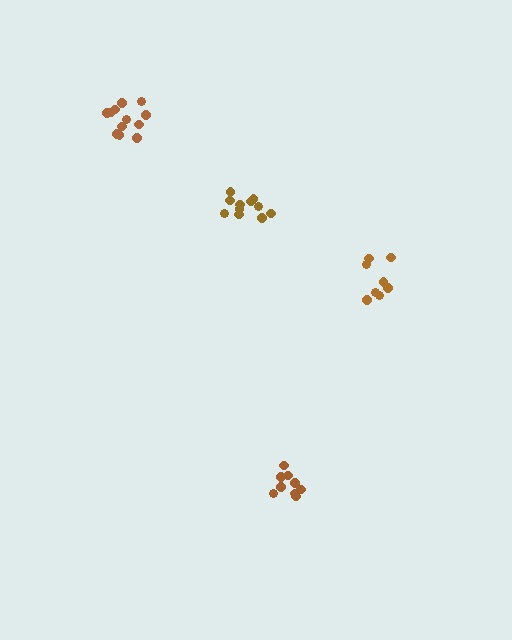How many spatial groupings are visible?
There are 4 spatial groupings.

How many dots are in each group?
Group 1: 9 dots, Group 2: 11 dots, Group 3: 8 dots, Group 4: 12 dots (40 total).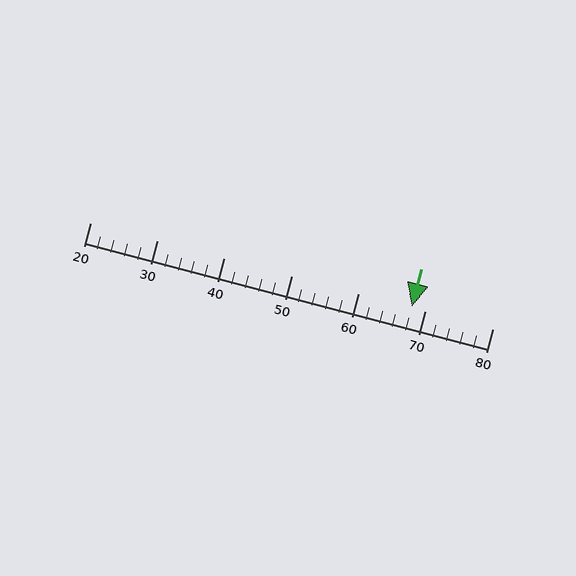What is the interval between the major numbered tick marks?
The major tick marks are spaced 10 units apart.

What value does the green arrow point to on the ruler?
The green arrow points to approximately 68.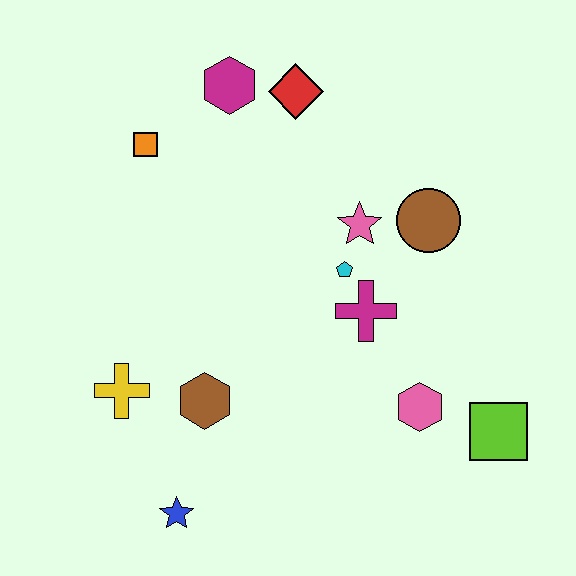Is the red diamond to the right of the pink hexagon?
No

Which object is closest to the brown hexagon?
The yellow cross is closest to the brown hexagon.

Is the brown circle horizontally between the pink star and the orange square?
No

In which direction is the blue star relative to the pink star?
The blue star is below the pink star.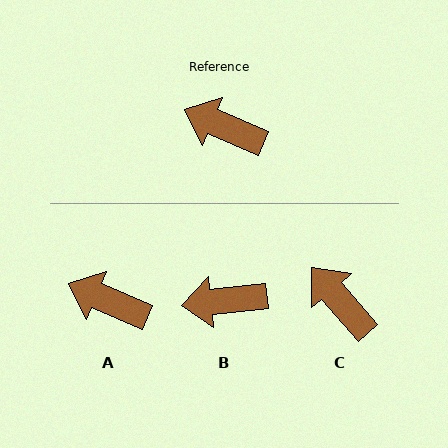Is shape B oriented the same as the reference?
No, it is off by about 29 degrees.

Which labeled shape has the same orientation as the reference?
A.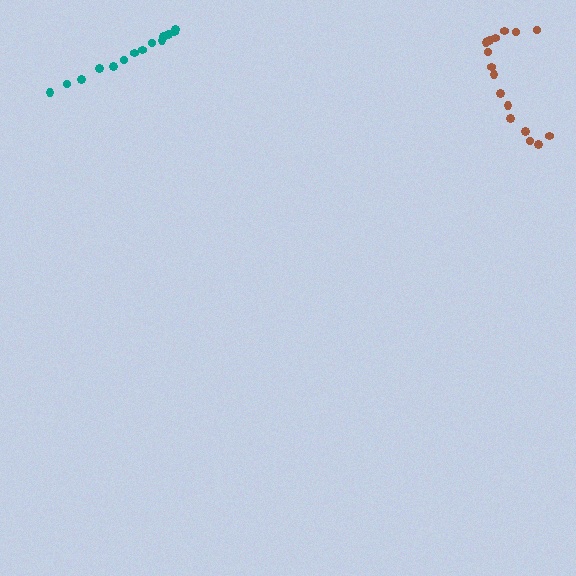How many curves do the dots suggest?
There are 2 distinct paths.